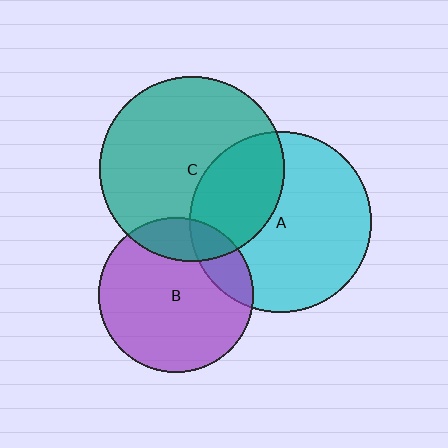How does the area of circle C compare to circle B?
Approximately 1.4 times.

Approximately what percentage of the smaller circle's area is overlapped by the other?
Approximately 20%.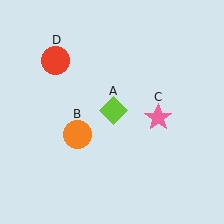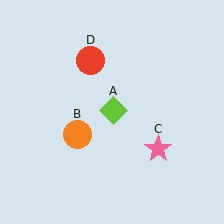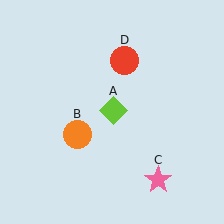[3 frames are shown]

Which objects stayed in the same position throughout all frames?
Lime diamond (object A) and orange circle (object B) remained stationary.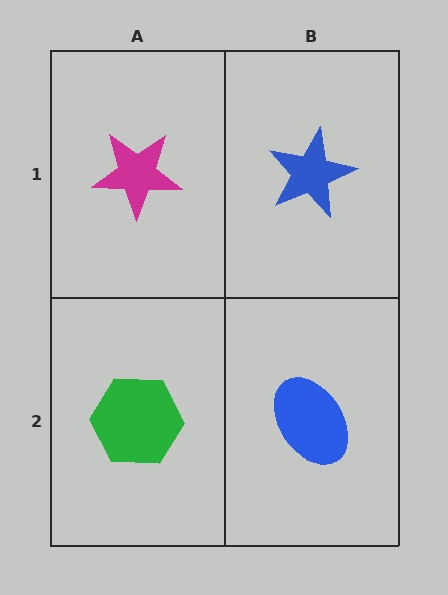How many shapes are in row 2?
2 shapes.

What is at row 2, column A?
A green hexagon.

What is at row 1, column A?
A magenta star.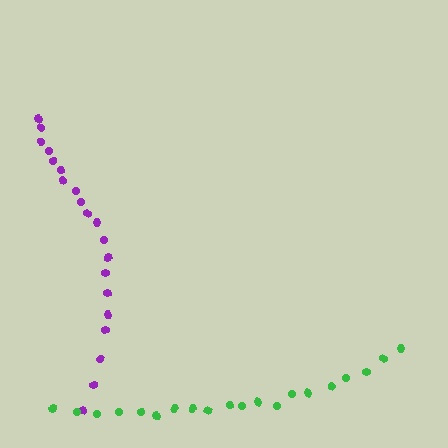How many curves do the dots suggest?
There are 2 distinct paths.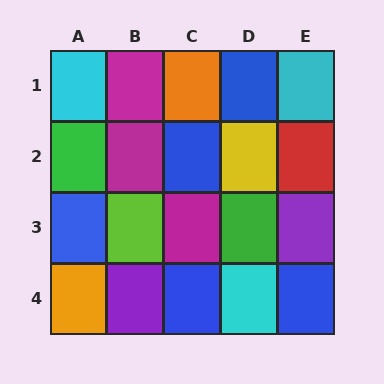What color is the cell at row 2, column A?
Green.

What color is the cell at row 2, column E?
Red.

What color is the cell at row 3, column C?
Magenta.